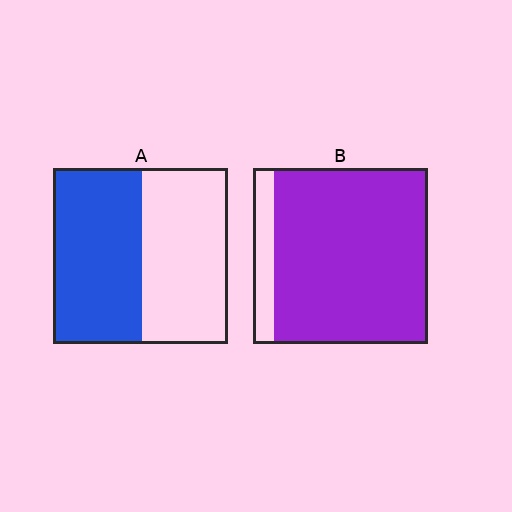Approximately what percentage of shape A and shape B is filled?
A is approximately 50% and B is approximately 90%.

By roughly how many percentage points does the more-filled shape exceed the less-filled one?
By roughly 35 percentage points (B over A).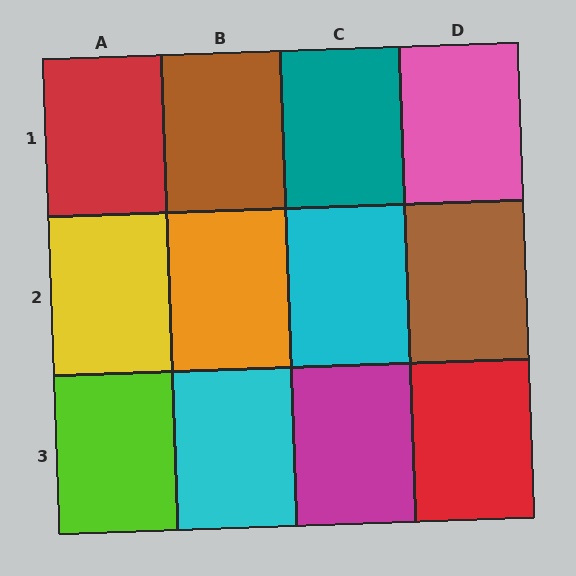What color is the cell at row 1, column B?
Brown.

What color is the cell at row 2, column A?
Yellow.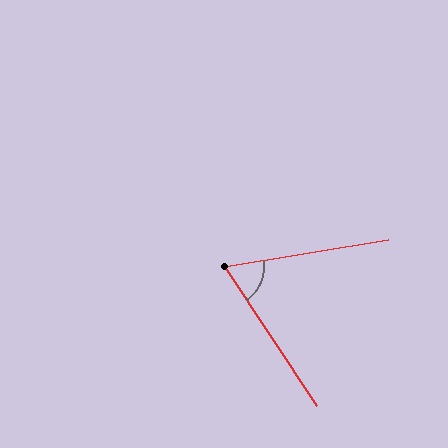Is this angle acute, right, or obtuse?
It is acute.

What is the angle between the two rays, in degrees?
Approximately 66 degrees.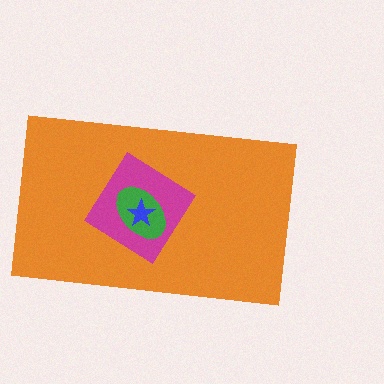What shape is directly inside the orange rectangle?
The magenta diamond.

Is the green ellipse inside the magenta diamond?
Yes.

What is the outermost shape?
The orange rectangle.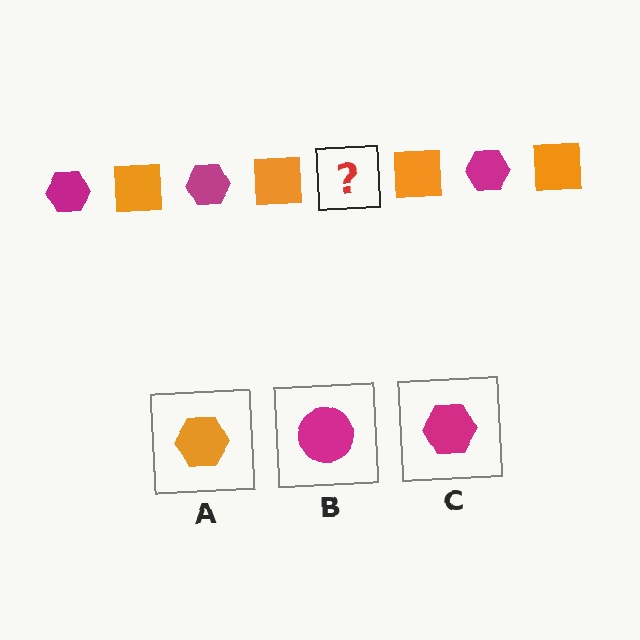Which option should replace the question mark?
Option C.